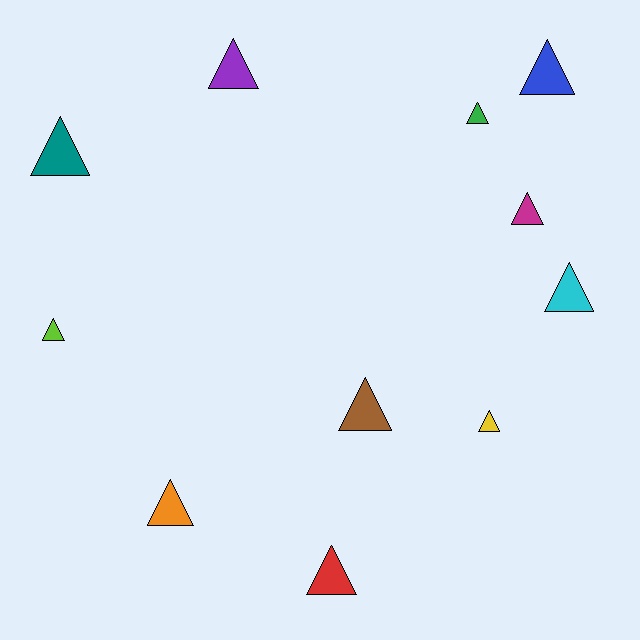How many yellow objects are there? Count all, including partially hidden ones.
There is 1 yellow object.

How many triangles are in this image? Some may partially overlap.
There are 11 triangles.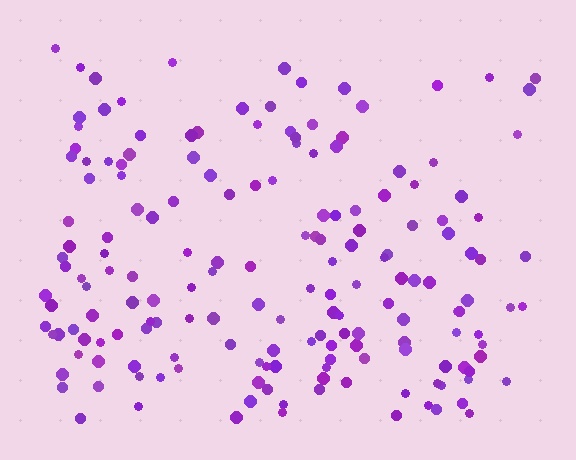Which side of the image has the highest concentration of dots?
The bottom.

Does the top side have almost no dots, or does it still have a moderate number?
Still a moderate number, just noticeably fewer than the bottom.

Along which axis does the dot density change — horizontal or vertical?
Vertical.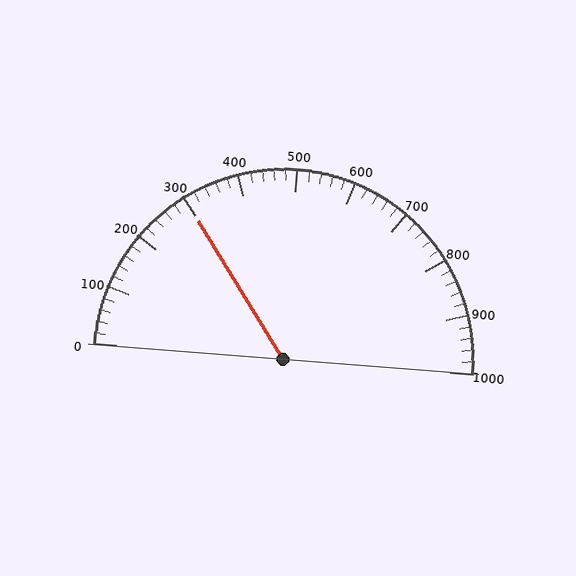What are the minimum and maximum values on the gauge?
The gauge ranges from 0 to 1000.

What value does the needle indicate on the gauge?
The needle indicates approximately 300.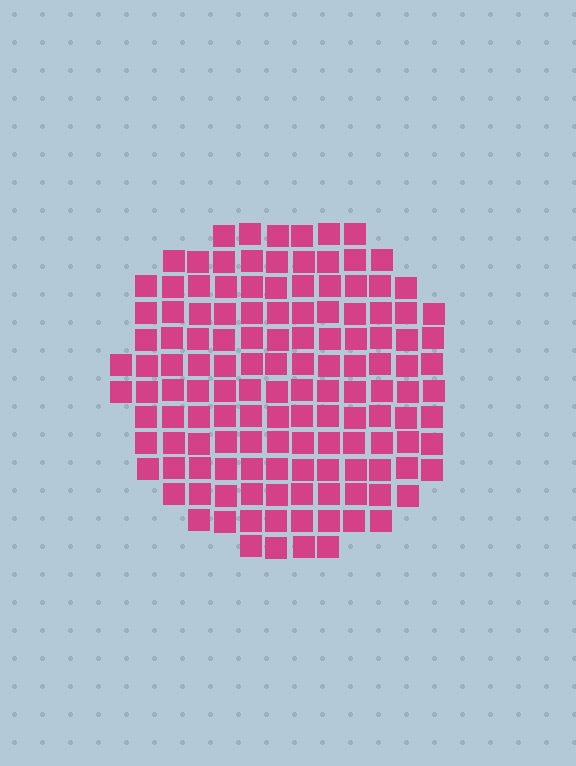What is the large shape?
The large shape is a circle.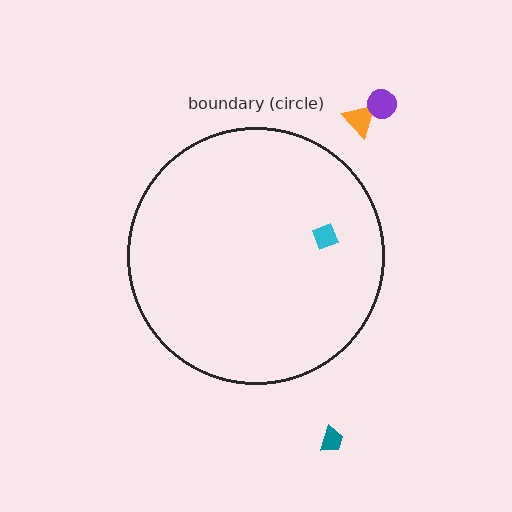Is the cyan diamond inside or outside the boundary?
Inside.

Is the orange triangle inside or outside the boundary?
Outside.